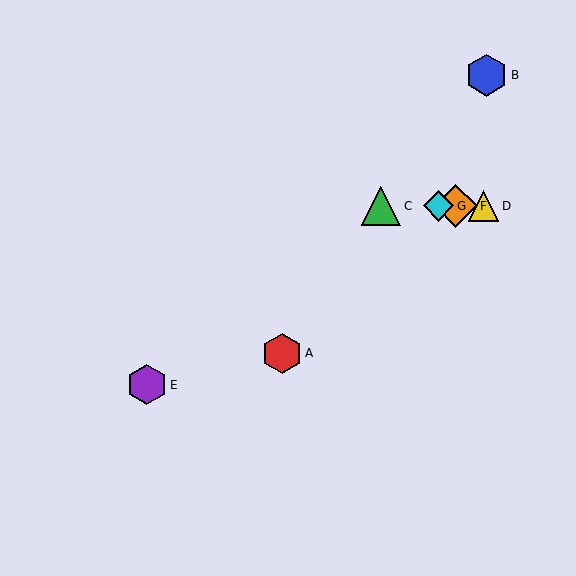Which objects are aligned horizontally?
Objects C, D, F, G are aligned horizontally.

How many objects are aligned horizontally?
4 objects (C, D, F, G) are aligned horizontally.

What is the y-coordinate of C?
Object C is at y≈206.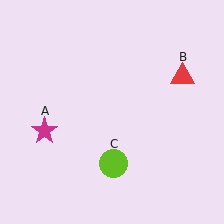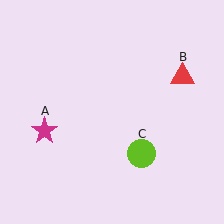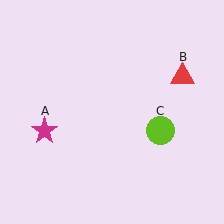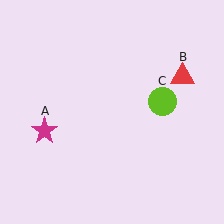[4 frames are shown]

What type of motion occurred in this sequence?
The lime circle (object C) rotated counterclockwise around the center of the scene.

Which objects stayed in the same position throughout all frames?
Magenta star (object A) and red triangle (object B) remained stationary.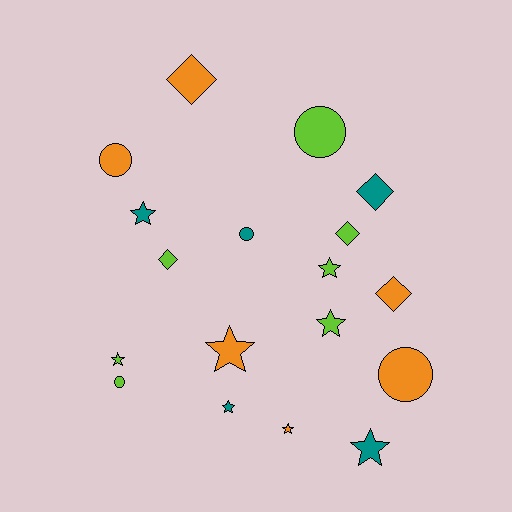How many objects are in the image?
There are 18 objects.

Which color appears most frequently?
Lime, with 7 objects.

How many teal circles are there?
There is 1 teal circle.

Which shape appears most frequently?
Star, with 8 objects.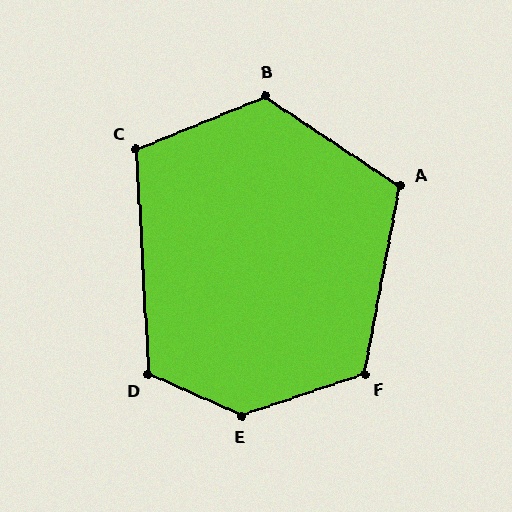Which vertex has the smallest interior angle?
C, at approximately 109 degrees.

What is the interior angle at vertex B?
Approximately 124 degrees (obtuse).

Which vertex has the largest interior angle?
E, at approximately 138 degrees.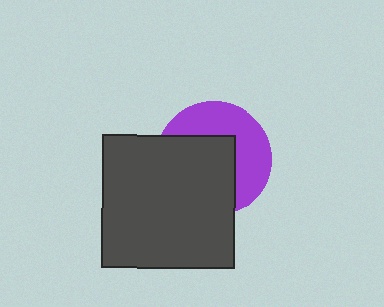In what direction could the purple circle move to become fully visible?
The purple circle could move toward the upper-right. That would shift it out from behind the dark gray square entirely.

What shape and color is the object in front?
The object in front is a dark gray square.